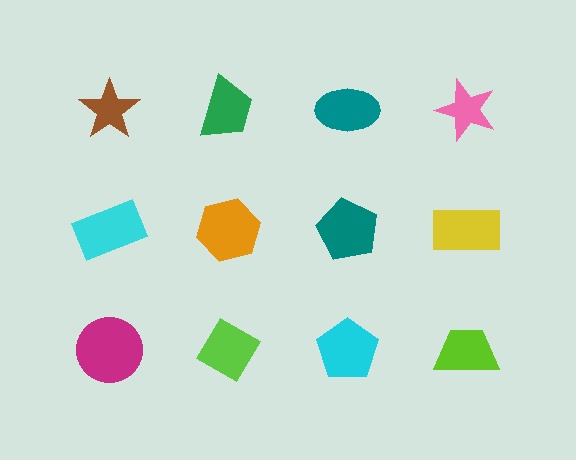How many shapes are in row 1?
4 shapes.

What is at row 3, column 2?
A lime diamond.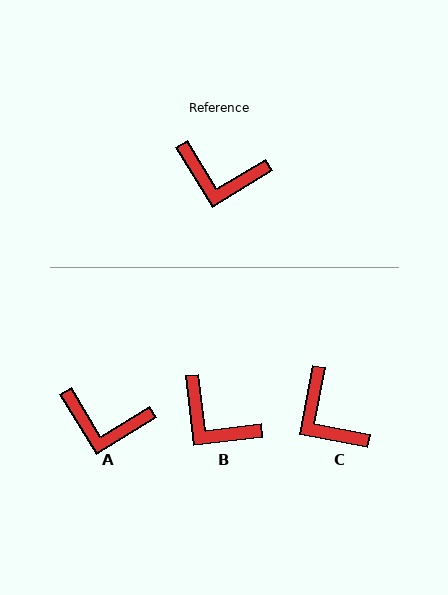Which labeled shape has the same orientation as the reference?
A.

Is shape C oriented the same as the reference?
No, it is off by about 42 degrees.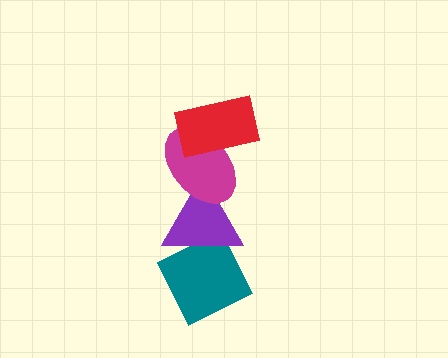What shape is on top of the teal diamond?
The purple triangle is on top of the teal diamond.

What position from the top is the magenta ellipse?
The magenta ellipse is 2nd from the top.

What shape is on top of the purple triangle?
The magenta ellipse is on top of the purple triangle.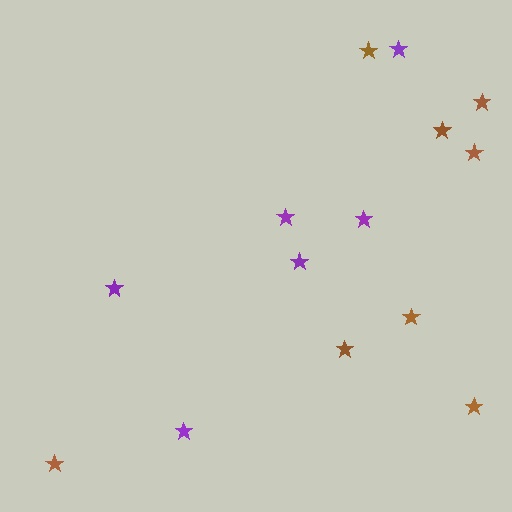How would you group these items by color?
There are 2 groups: one group of purple stars (6) and one group of brown stars (8).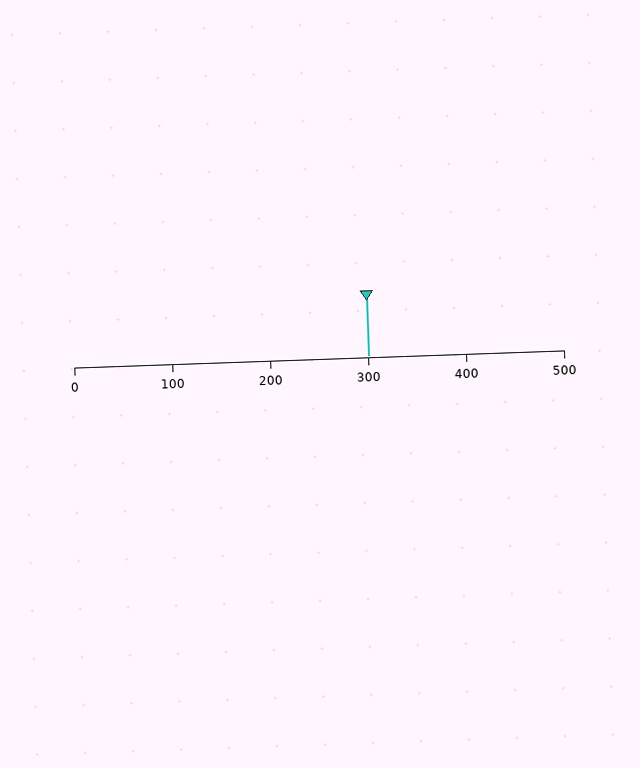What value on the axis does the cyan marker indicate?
The marker indicates approximately 300.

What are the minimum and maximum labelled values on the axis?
The axis runs from 0 to 500.